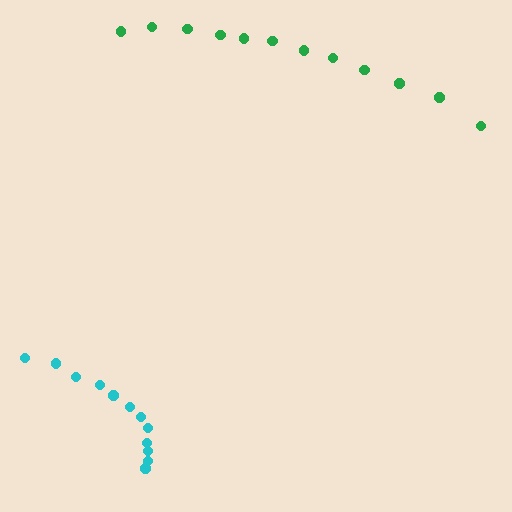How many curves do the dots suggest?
There are 2 distinct paths.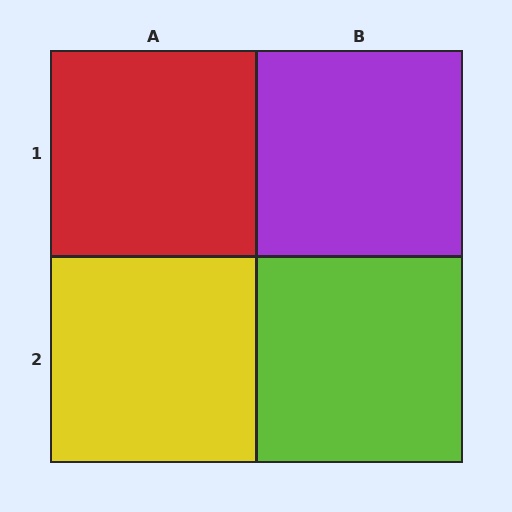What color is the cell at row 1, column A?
Red.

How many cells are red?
1 cell is red.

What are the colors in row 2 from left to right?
Yellow, lime.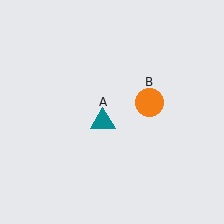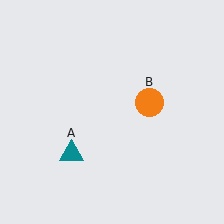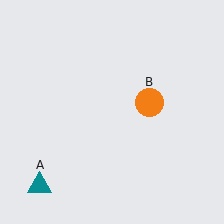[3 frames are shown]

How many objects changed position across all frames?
1 object changed position: teal triangle (object A).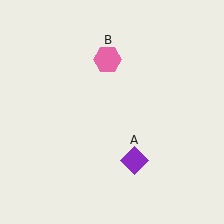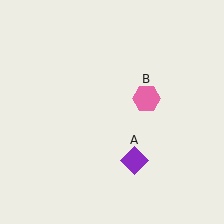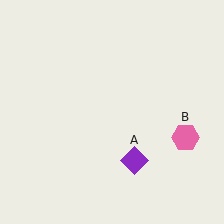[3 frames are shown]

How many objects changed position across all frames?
1 object changed position: pink hexagon (object B).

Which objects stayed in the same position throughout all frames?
Purple diamond (object A) remained stationary.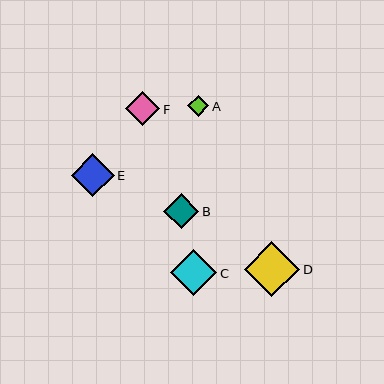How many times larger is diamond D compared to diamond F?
Diamond D is approximately 1.6 times the size of diamond F.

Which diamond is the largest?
Diamond D is the largest with a size of approximately 55 pixels.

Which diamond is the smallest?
Diamond A is the smallest with a size of approximately 22 pixels.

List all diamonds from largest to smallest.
From largest to smallest: D, C, E, B, F, A.